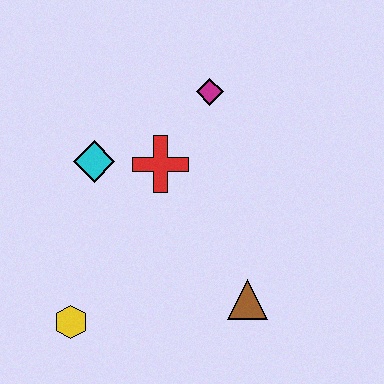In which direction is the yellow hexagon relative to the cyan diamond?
The yellow hexagon is below the cyan diamond.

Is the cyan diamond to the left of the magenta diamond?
Yes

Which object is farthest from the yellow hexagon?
The magenta diamond is farthest from the yellow hexagon.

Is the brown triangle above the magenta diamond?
No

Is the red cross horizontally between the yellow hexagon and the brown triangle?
Yes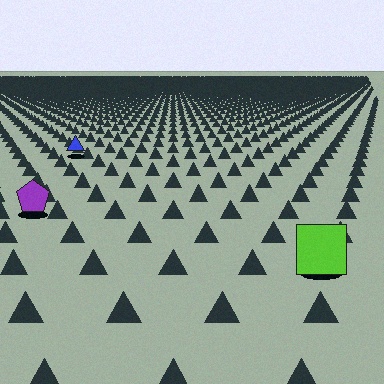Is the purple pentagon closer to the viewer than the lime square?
No. The lime square is closer — you can tell from the texture gradient: the ground texture is coarser near it.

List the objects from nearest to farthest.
From nearest to farthest: the lime square, the purple pentagon, the blue triangle.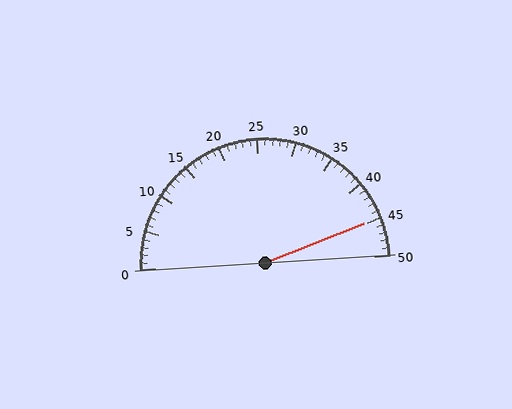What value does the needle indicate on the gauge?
The needle indicates approximately 45.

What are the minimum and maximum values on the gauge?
The gauge ranges from 0 to 50.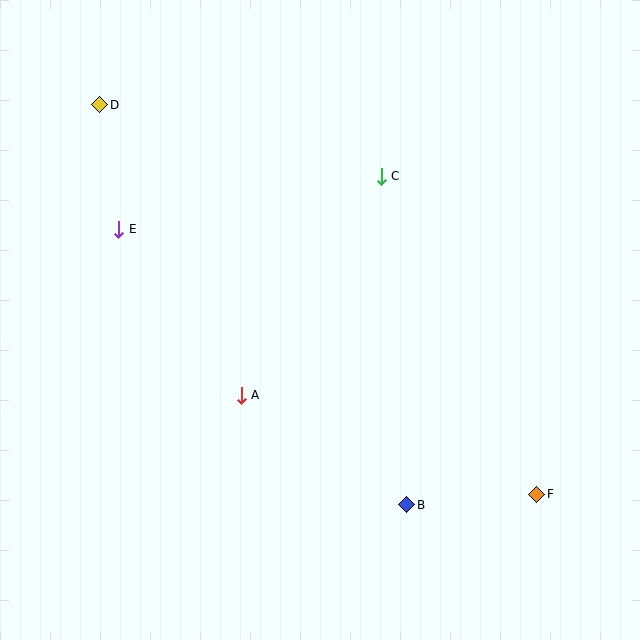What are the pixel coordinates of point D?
Point D is at (100, 105).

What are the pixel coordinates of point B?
Point B is at (407, 505).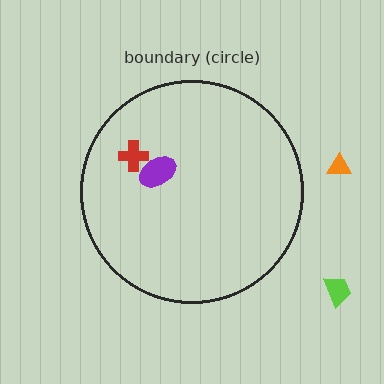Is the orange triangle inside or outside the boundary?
Outside.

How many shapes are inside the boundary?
2 inside, 2 outside.